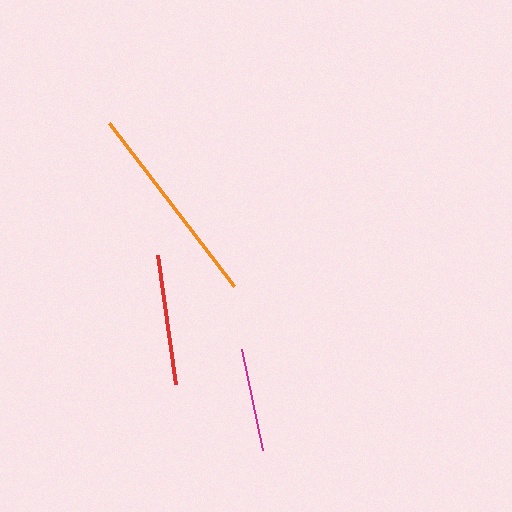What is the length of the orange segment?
The orange segment is approximately 205 pixels long.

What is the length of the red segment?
The red segment is approximately 130 pixels long.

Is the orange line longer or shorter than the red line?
The orange line is longer than the red line.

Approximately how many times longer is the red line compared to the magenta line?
The red line is approximately 1.3 times the length of the magenta line.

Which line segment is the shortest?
The magenta line is the shortest at approximately 104 pixels.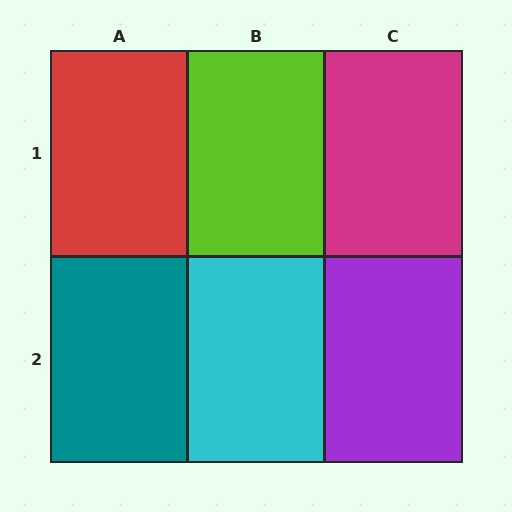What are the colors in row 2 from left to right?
Teal, cyan, purple.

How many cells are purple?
1 cell is purple.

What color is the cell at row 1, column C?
Magenta.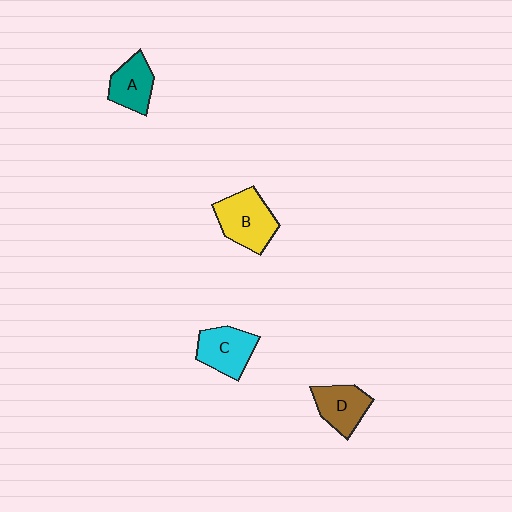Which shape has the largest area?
Shape B (yellow).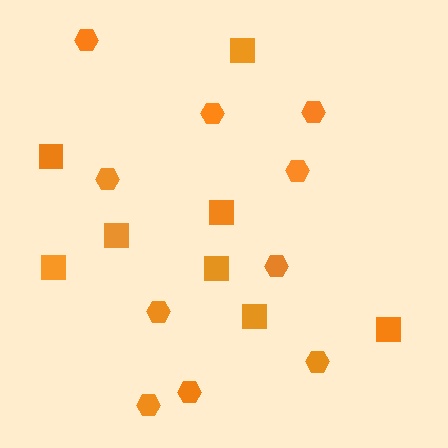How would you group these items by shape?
There are 2 groups: one group of hexagons (10) and one group of squares (8).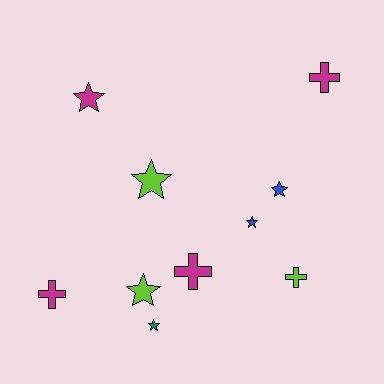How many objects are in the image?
There are 10 objects.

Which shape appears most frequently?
Star, with 6 objects.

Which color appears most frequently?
Magenta, with 4 objects.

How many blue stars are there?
There are 2 blue stars.